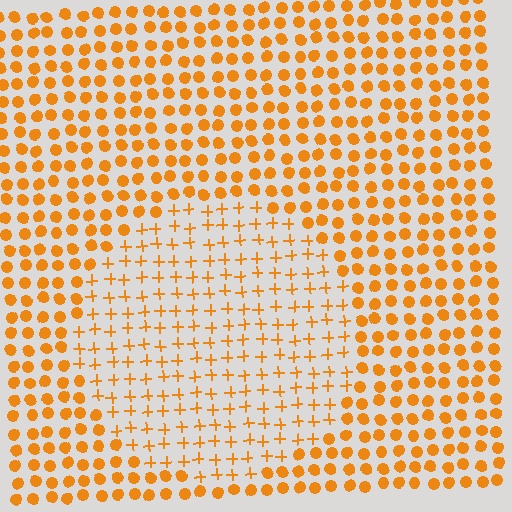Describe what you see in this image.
The image is filled with small orange elements arranged in a uniform grid. A circle-shaped region contains plus signs, while the surrounding area contains circles. The boundary is defined purely by the change in element shape.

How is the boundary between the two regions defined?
The boundary is defined by a change in element shape: plus signs inside vs. circles outside. All elements share the same color and spacing.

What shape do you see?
I see a circle.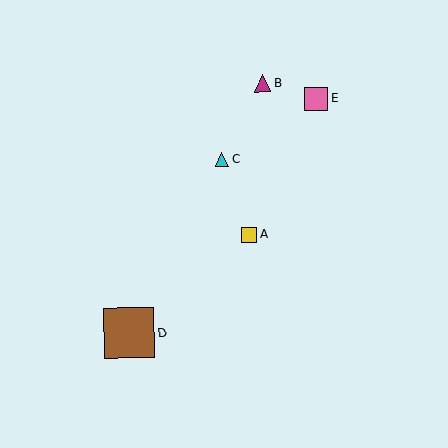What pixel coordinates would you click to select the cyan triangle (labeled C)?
Click at (222, 159) to select the cyan triangle C.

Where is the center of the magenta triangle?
The center of the magenta triangle is at (263, 84).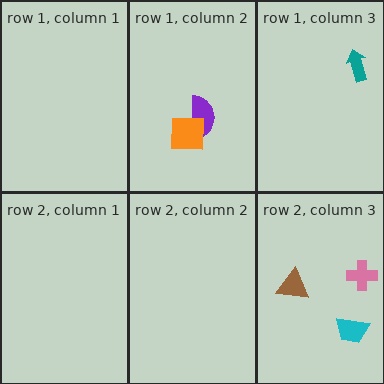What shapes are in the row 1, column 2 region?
The purple semicircle, the orange square.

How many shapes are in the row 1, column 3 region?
1.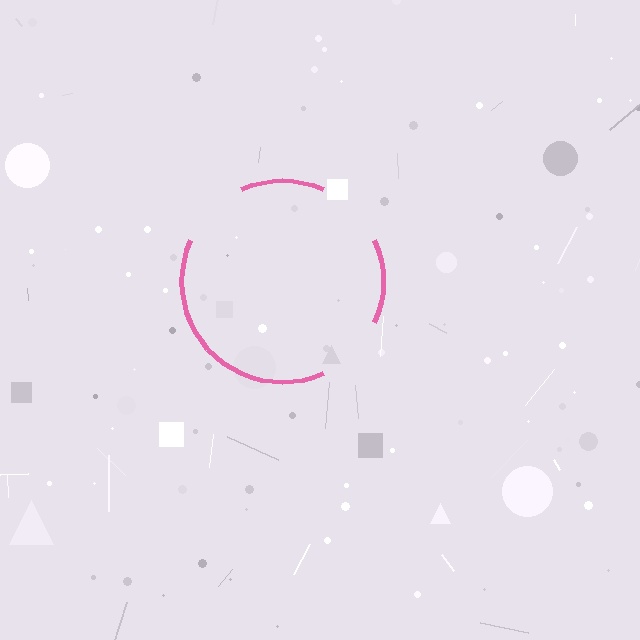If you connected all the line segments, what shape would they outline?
They would outline a circle.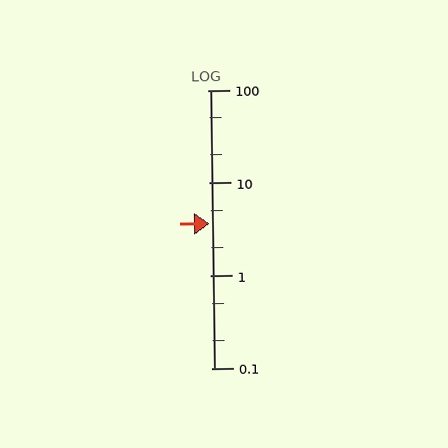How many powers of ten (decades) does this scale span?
The scale spans 3 decades, from 0.1 to 100.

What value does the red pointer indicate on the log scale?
The pointer indicates approximately 3.6.